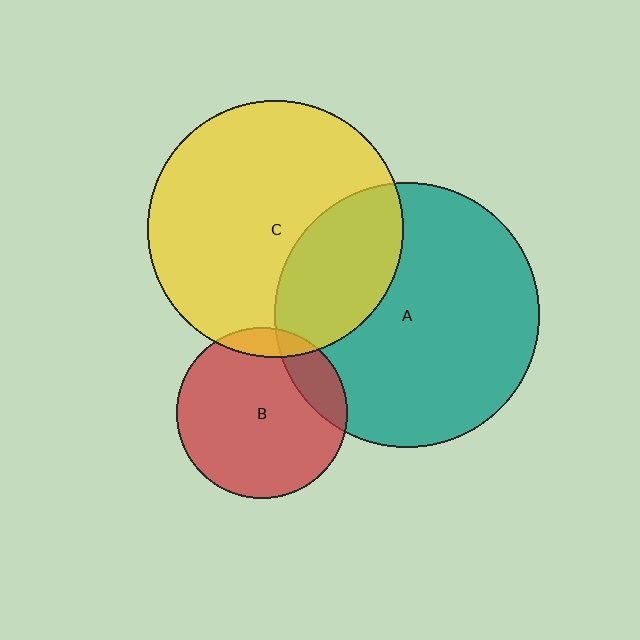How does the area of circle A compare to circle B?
Approximately 2.4 times.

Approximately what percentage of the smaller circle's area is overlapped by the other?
Approximately 10%.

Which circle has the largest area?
Circle A (teal).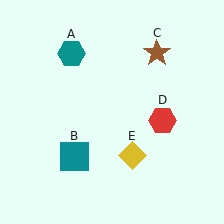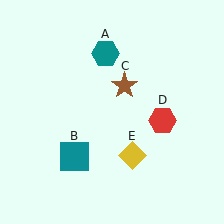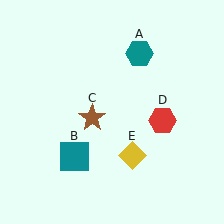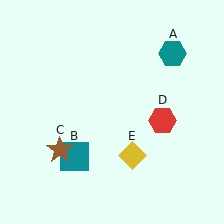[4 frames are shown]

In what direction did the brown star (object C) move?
The brown star (object C) moved down and to the left.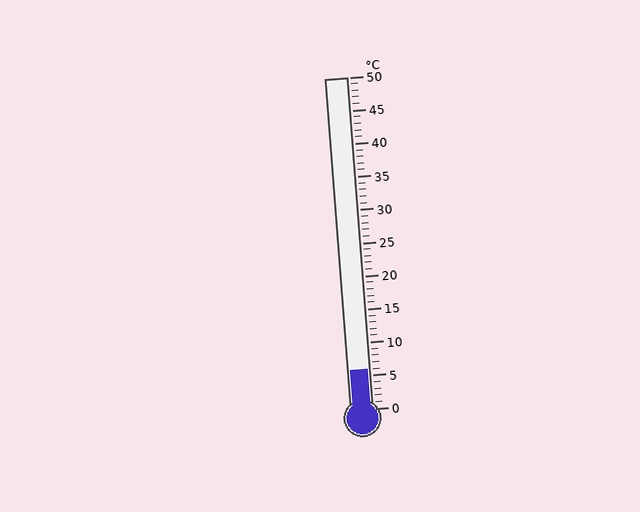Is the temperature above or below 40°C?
The temperature is below 40°C.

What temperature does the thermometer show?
The thermometer shows approximately 6°C.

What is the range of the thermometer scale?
The thermometer scale ranges from 0°C to 50°C.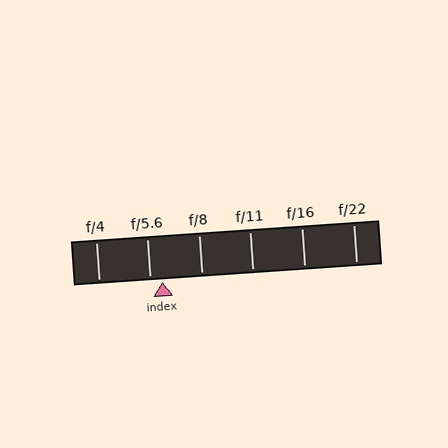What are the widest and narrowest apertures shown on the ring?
The widest aperture shown is f/4 and the narrowest is f/22.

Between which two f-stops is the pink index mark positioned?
The index mark is between f/5.6 and f/8.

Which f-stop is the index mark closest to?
The index mark is closest to f/5.6.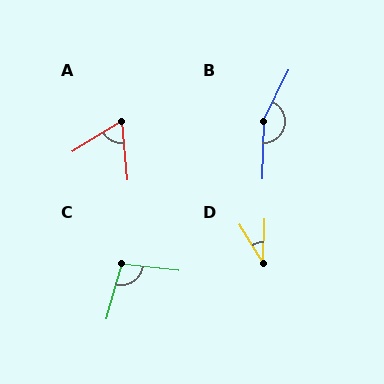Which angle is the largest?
B, at approximately 155 degrees.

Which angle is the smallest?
D, at approximately 33 degrees.